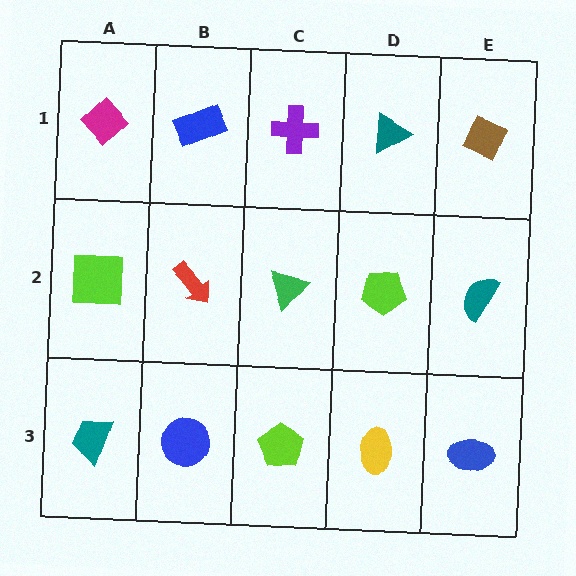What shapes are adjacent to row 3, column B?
A red arrow (row 2, column B), a teal trapezoid (row 3, column A), a lime pentagon (row 3, column C).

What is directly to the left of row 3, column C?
A blue circle.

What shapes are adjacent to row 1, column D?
A lime pentagon (row 2, column D), a purple cross (row 1, column C), a brown diamond (row 1, column E).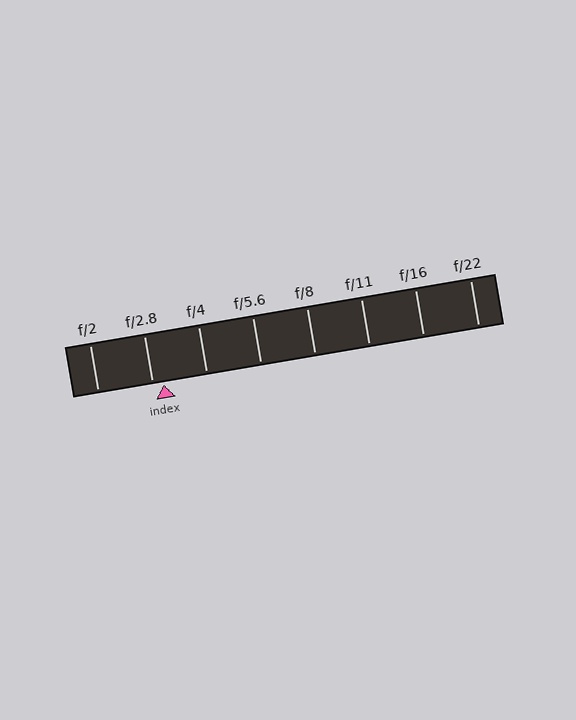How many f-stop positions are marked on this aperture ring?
There are 8 f-stop positions marked.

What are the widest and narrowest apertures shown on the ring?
The widest aperture shown is f/2 and the narrowest is f/22.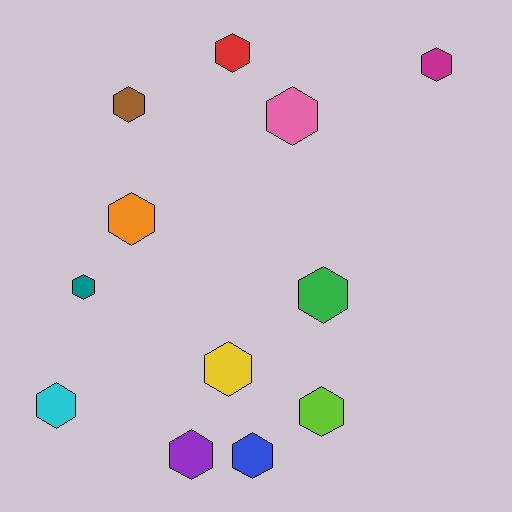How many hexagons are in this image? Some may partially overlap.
There are 12 hexagons.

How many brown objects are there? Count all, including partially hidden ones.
There is 1 brown object.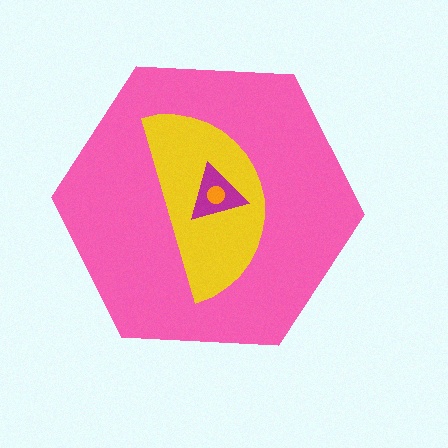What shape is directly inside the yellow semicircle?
The magenta triangle.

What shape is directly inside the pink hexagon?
The yellow semicircle.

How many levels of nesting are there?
4.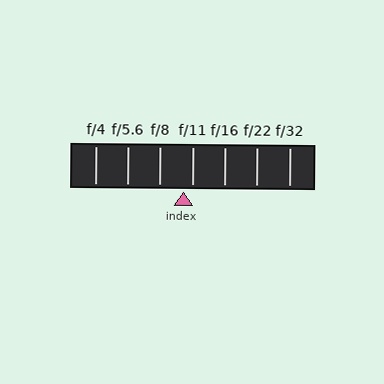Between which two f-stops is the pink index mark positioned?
The index mark is between f/8 and f/11.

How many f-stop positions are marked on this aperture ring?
There are 7 f-stop positions marked.